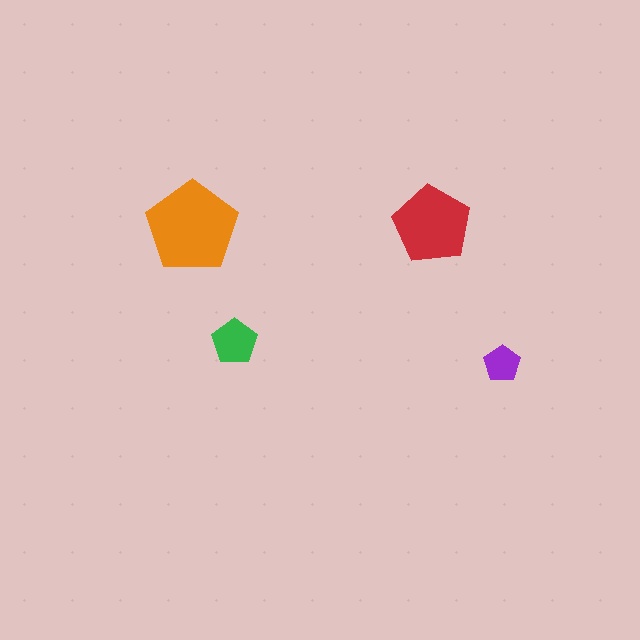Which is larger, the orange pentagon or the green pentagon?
The orange one.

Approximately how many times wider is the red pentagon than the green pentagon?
About 1.5 times wider.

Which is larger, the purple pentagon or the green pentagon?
The green one.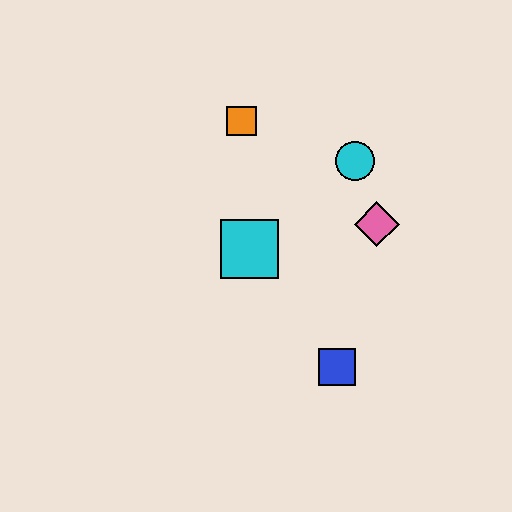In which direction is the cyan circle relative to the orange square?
The cyan circle is to the right of the orange square.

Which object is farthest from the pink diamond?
The orange square is farthest from the pink diamond.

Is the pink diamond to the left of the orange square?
No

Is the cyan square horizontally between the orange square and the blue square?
Yes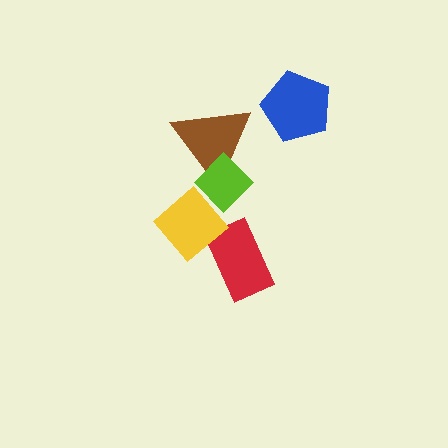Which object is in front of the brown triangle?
The lime diamond is in front of the brown triangle.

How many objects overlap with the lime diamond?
1 object overlaps with the lime diamond.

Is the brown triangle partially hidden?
Yes, it is partially covered by another shape.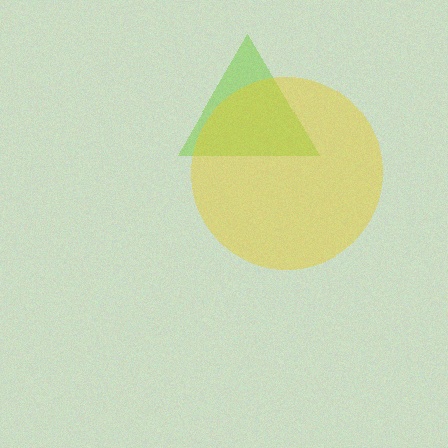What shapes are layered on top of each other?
The layered shapes are: a lime triangle, a yellow circle.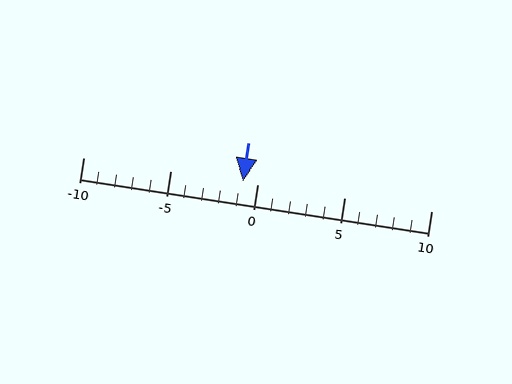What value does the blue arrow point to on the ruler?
The blue arrow points to approximately -1.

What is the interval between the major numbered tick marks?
The major tick marks are spaced 5 units apart.